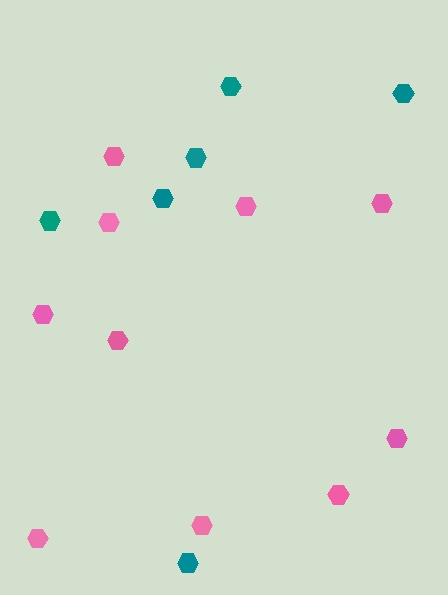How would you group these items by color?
There are 2 groups: one group of teal hexagons (6) and one group of pink hexagons (10).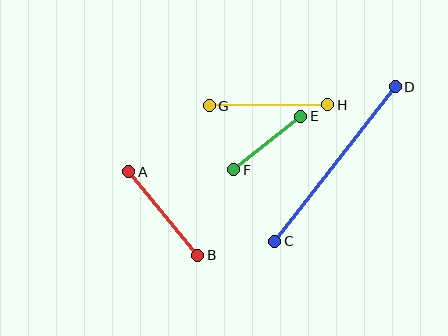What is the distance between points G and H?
The distance is approximately 118 pixels.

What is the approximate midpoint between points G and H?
The midpoint is at approximately (268, 105) pixels.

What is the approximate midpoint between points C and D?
The midpoint is at approximately (335, 164) pixels.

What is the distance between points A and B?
The distance is approximately 108 pixels.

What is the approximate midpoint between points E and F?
The midpoint is at approximately (267, 143) pixels.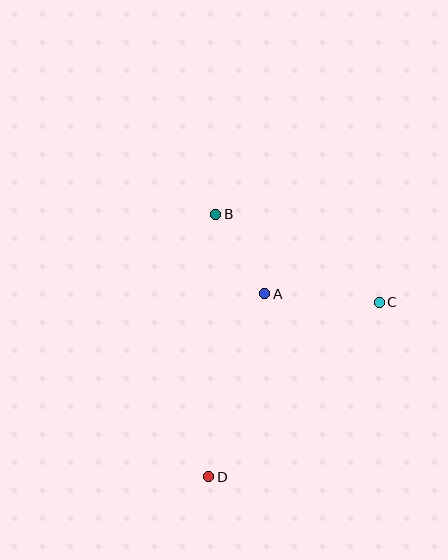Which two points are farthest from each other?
Points B and D are farthest from each other.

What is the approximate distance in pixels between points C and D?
The distance between C and D is approximately 244 pixels.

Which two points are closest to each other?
Points A and B are closest to each other.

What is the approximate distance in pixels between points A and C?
The distance between A and C is approximately 115 pixels.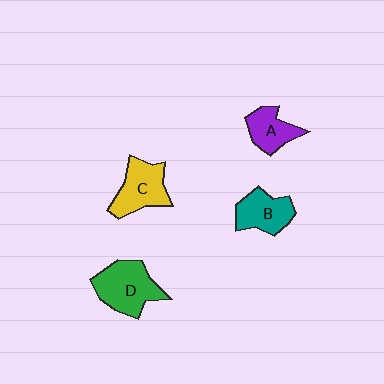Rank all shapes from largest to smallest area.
From largest to smallest: D (green), C (yellow), B (teal), A (purple).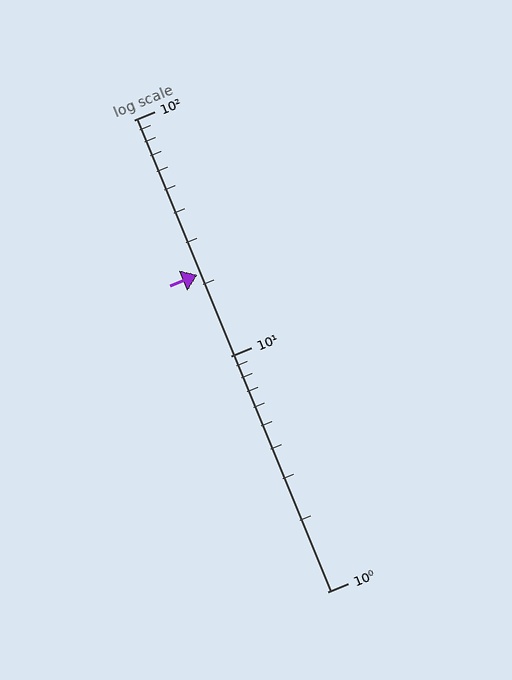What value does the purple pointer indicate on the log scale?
The pointer indicates approximately 22.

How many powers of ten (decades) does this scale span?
The scale spans 2 decades, from 1 to 100.